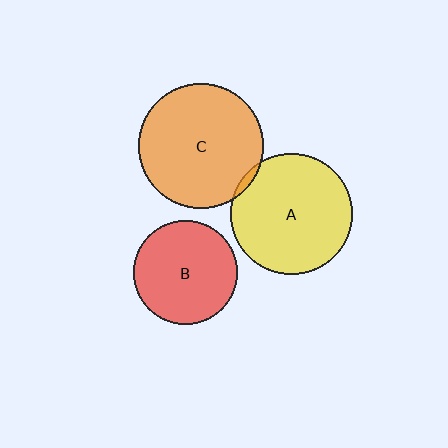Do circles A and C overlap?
Yes.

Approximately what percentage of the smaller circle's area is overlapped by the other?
Approximately 5%.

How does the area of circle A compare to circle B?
Approximately 1.4 times.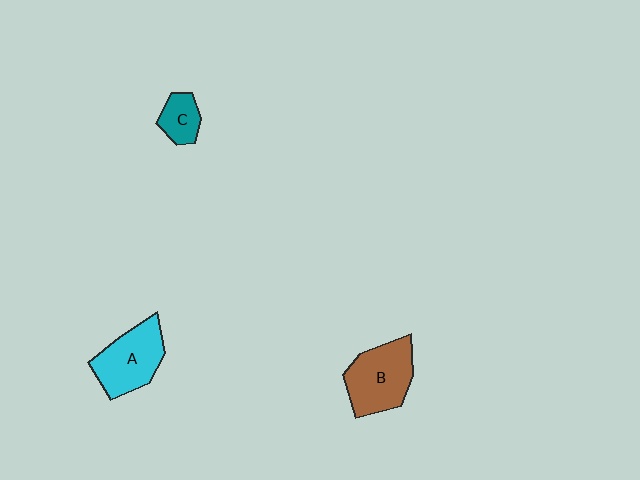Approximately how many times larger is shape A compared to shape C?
Approximately 2.2 times.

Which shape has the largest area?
Shape B (brown).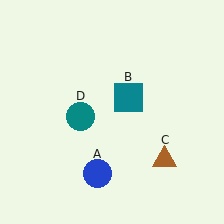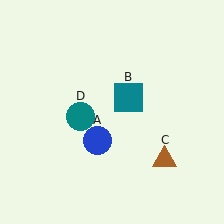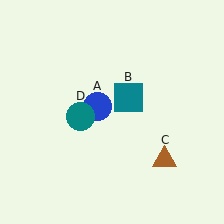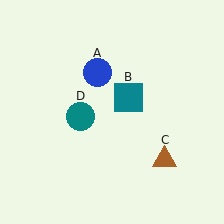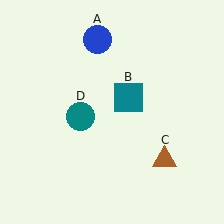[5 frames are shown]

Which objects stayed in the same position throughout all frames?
Teal square (object B) and brown triangle (object C) and teal circle (object D) remained stationary.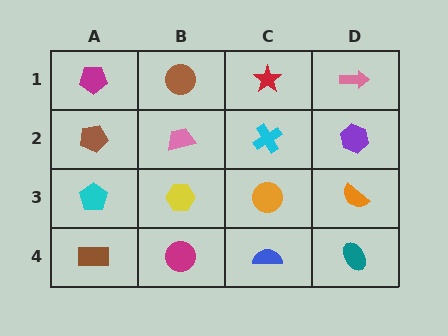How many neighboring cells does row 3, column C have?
4.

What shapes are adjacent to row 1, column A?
A brown pentagon (row 2, column A), a brown circle (row 1, column B).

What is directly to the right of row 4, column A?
A magenta circle.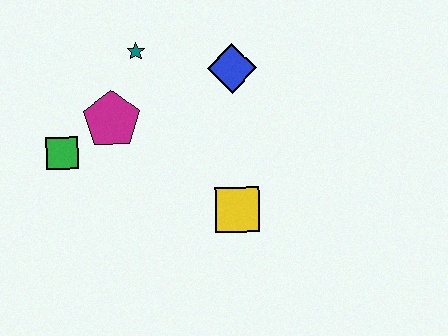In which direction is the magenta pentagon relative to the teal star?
The magenta pentagon is below the teal star.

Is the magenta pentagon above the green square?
Yes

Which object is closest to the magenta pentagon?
The green square is closest to the magenta pentagon.